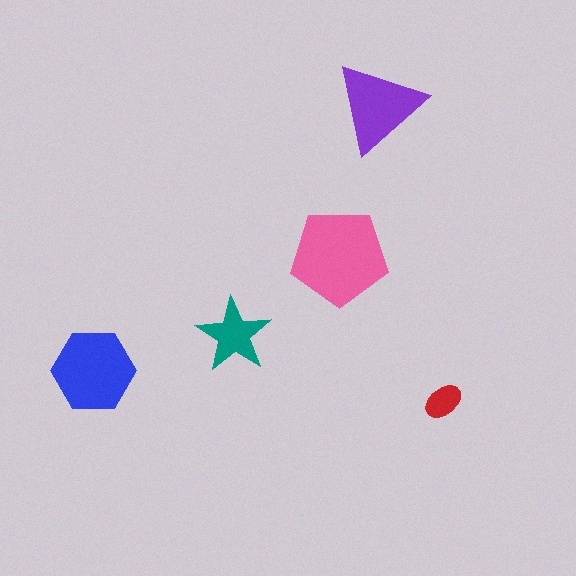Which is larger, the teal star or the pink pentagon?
The pink pentagon.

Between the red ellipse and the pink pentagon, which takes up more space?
The pink pentagon.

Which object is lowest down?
The red ellipse is bottommost.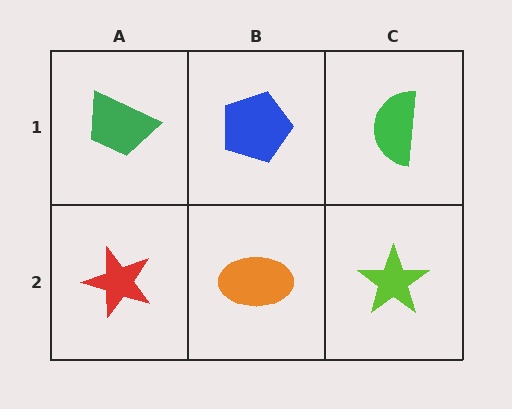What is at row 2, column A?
A red star.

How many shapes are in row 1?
3 shapes.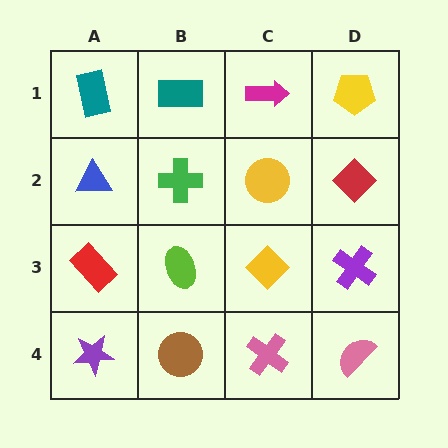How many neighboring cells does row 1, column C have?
3.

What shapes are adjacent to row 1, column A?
A blue triangle (row 2, column A), a teal rectangle (row 1, column B).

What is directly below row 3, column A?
A purple star.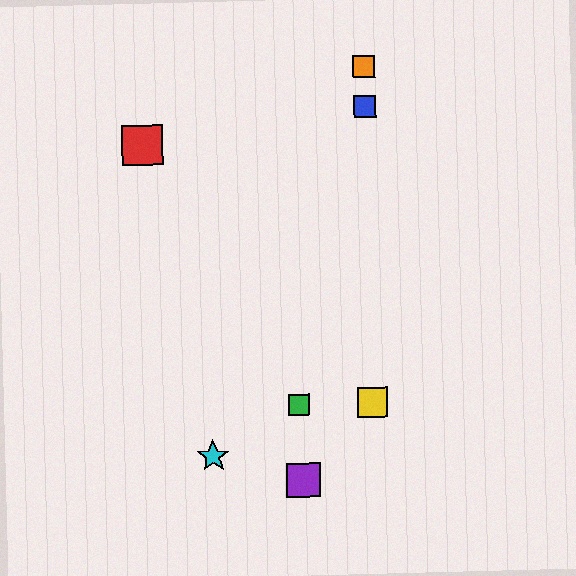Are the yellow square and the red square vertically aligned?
No, the yellow square is at x≈373 and the red square is at x≈142.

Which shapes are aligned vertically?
The blue square, the yellow square, the orange square are aligned vertically.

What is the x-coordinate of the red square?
The red square is at x≈142.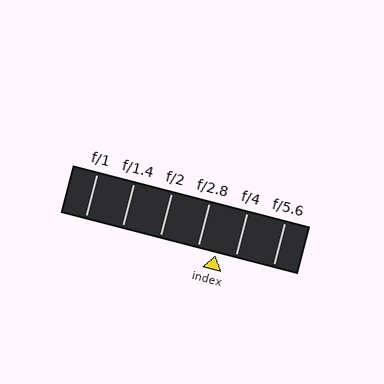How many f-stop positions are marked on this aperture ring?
There are 6 f-stop positions marked.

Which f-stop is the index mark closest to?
The index mark is closest to f/2.8.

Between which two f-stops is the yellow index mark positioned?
The index mark is between f/2.8 and f/4.